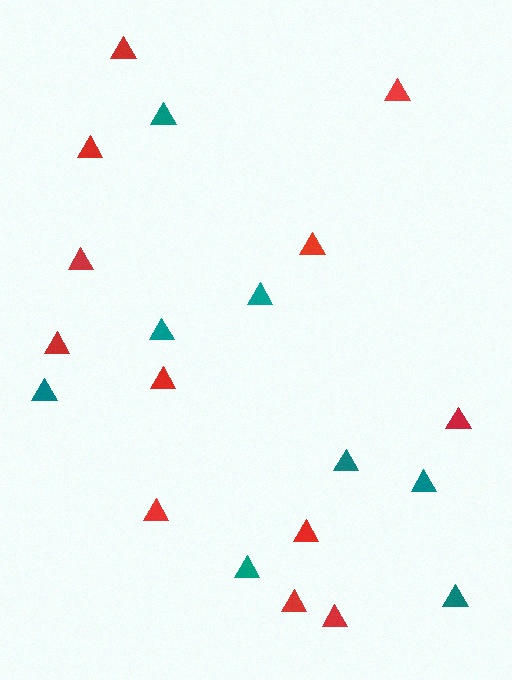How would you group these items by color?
There are 2 groups: one group of teal triangles (8) and one group of red triangles (12).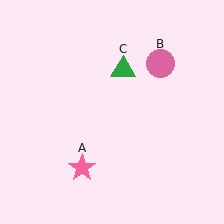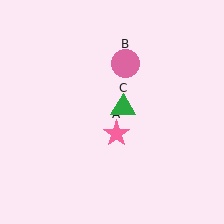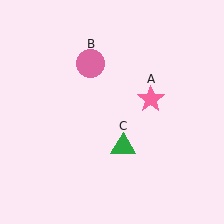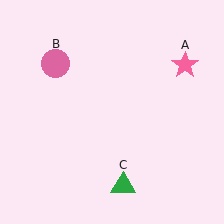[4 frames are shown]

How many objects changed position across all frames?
3 objects changed position: pink star (object A), pink circle (object B), green triangle (object C).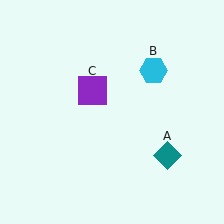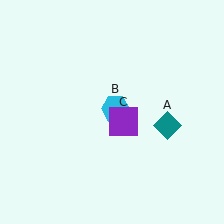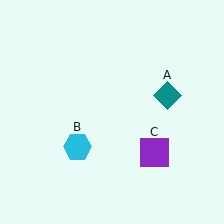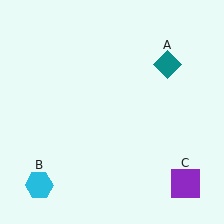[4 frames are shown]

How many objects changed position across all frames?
3 objects changed position: teal diamond (object A), cyan hexagon (object B), purple square (object C).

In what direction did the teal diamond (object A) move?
The teal diamond (object A) moved up.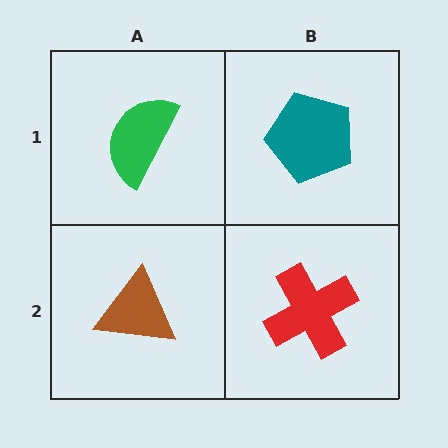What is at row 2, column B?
A red cross.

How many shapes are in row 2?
2 shapes.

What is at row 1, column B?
A teal pentagon.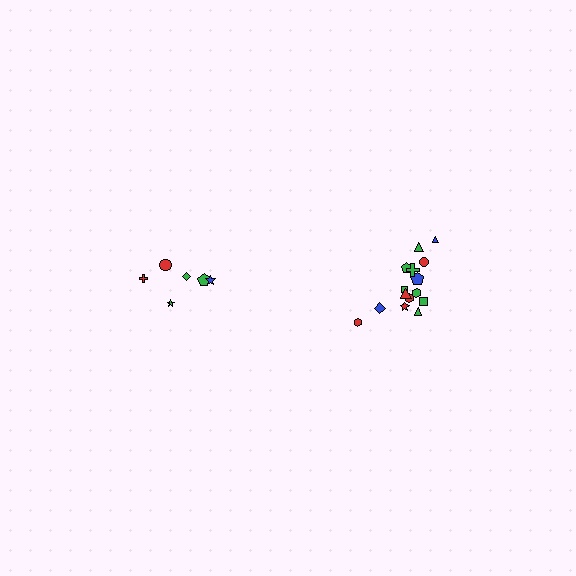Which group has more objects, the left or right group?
The right group.